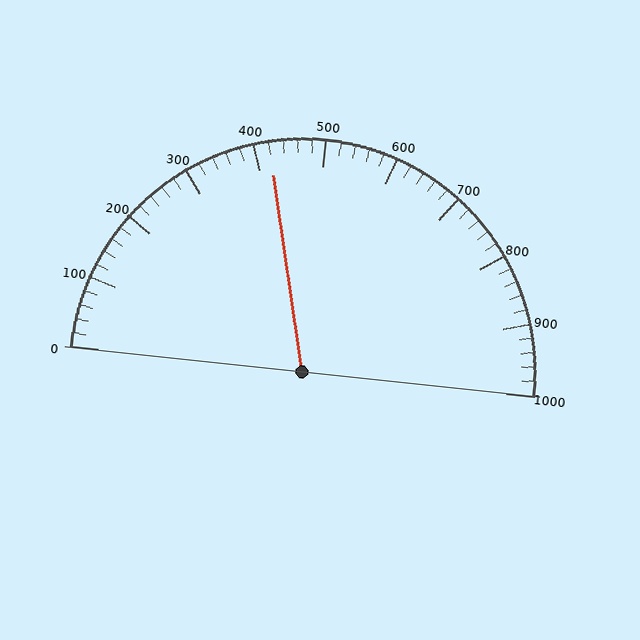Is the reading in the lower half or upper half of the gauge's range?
The reading is in the lower half of the range (0 to 1000).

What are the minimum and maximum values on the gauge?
The gauge ranges from 0 to 1000.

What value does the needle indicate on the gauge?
The needle indicates approximately 420.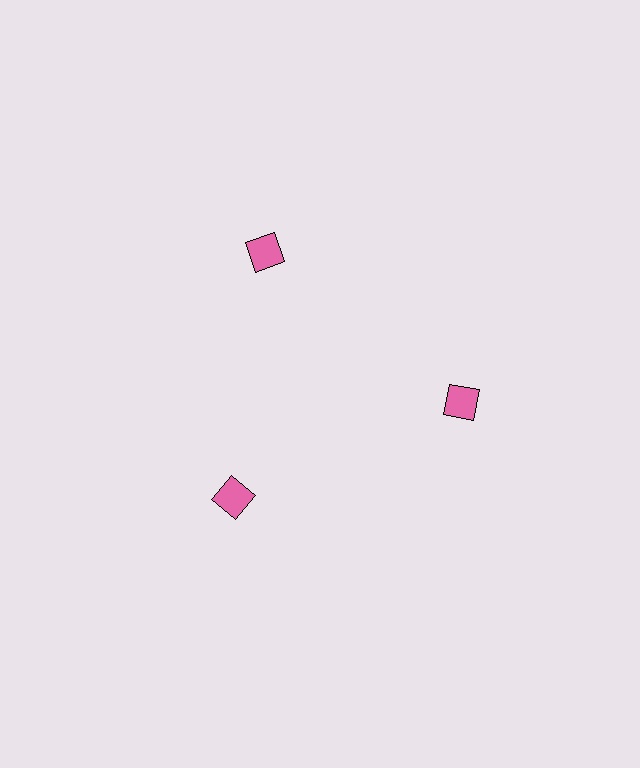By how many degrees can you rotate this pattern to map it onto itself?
The pattern maps onto itself every 120 degrees of rotation.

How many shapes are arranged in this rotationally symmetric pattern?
There are 3 shapes, arranged in 3 groups of 1.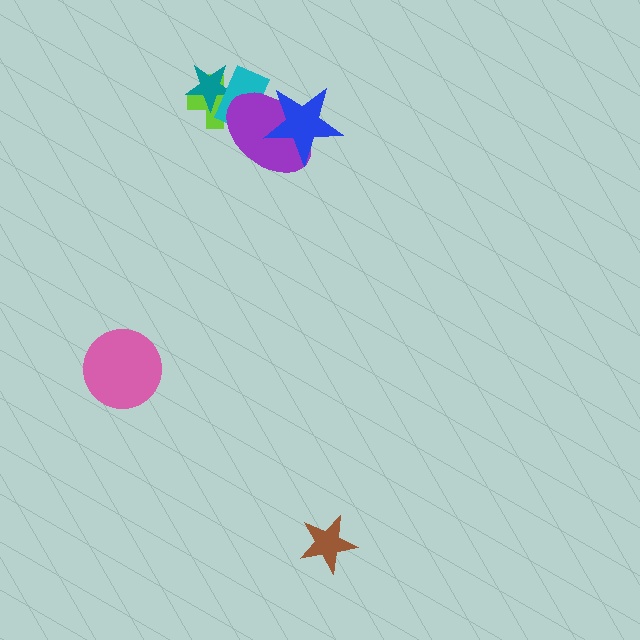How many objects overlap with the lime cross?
3 objects overlap with the lime cross.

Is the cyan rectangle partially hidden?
Yes, it is partially covered by another shape.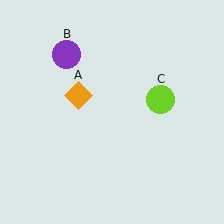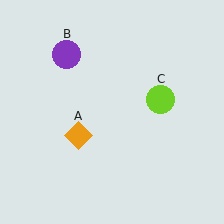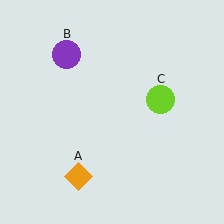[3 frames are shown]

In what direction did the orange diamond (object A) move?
The orange diamond (object A) moved down.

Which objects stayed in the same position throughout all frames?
Purple circle (object B) and lime circle (object C) remained stationary.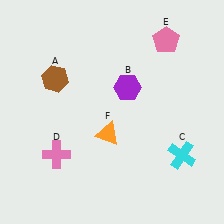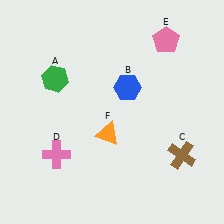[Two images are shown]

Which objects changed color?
A changed from brown to green. B changed from purple to blue. C changed from cyan to brown.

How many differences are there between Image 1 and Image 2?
There are 3 differences between the two images.